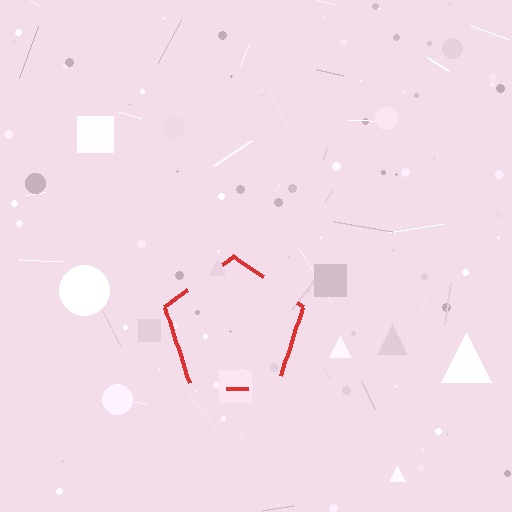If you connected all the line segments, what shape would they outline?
They would outline a pentagon.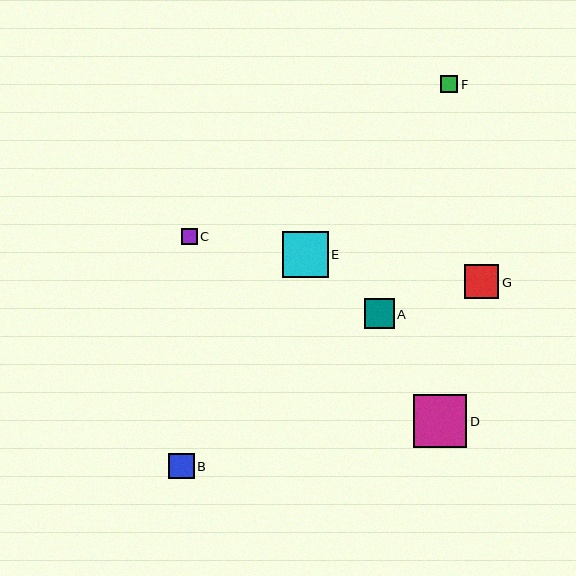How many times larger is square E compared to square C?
Square E is approximately 2.9 times the size of square C.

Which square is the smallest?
Square C is the smallest with a size of approximately 16 pixels.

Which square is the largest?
Square D is the largest with a size of approximately 53 pixels.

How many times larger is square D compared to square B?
Square D is approximately 2.1 times the size of square B.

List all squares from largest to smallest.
From largest to smallest: D, E, G, A, B, F, C.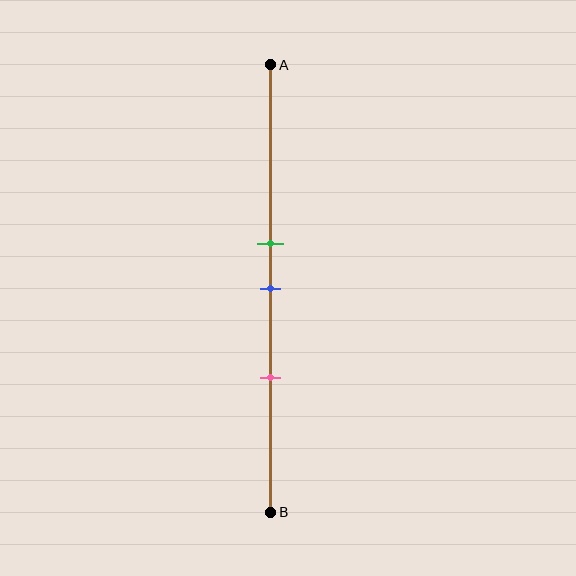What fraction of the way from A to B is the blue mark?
The blue mark is approximately 50% (0.5) of the way from A to B.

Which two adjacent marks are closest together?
The green and blue marks are the closest adjacent pair.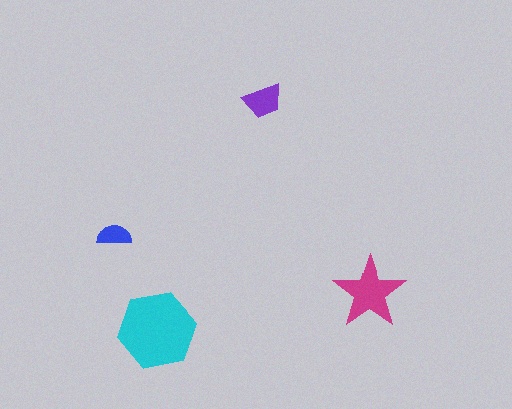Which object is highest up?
The purple trapezoid is topmost.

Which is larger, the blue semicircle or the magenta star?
The magenta star.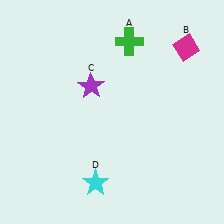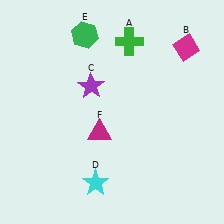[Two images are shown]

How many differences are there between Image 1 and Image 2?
There are 2 differences between the two images.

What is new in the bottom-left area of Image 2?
A magenta triangle (F) was added in the bottom-left area of Image 2.